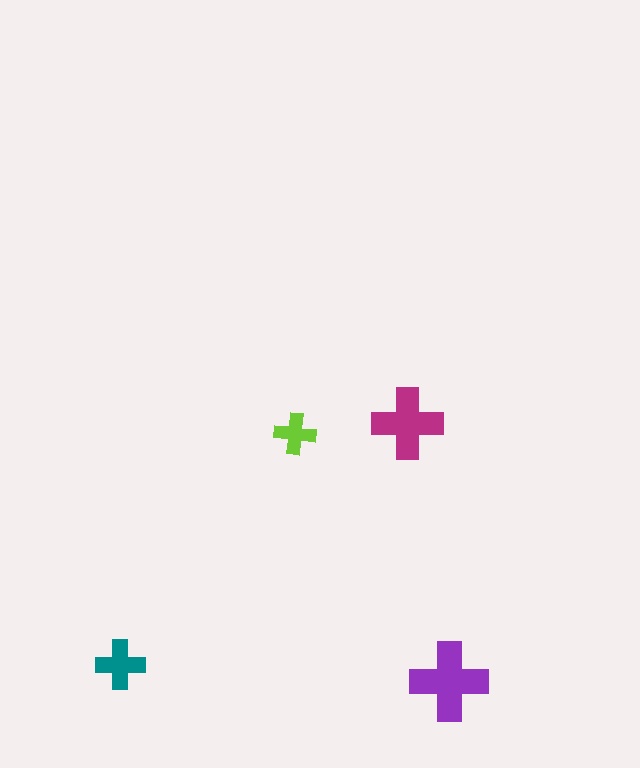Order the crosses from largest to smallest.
the purple one, the magenta one, the teal one, the lime one.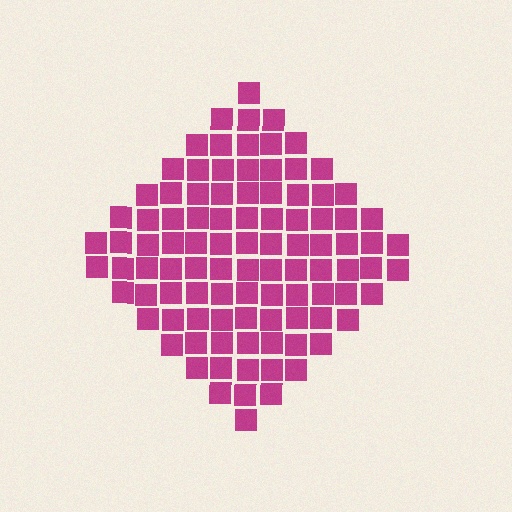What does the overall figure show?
The overall figure shows a diamond.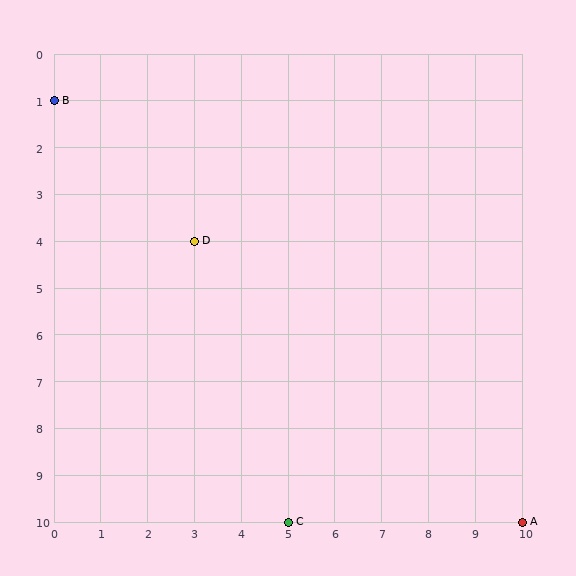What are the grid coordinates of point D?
Point D is at grid coordinates (3, 4).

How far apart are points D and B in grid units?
Points D and B are 3 columns and 3 rows apart (about 4.2 grid units diagonally).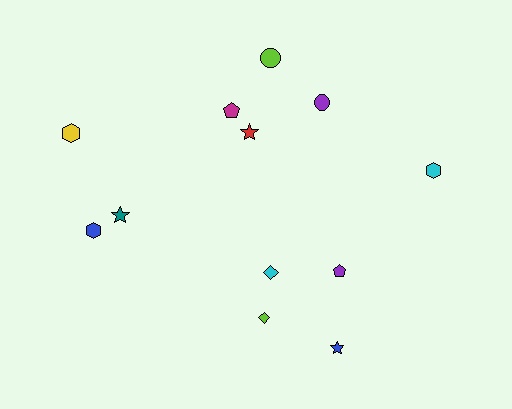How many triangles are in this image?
There are no triangles.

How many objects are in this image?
There are 12 objects.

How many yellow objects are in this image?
There is 1 yellow object.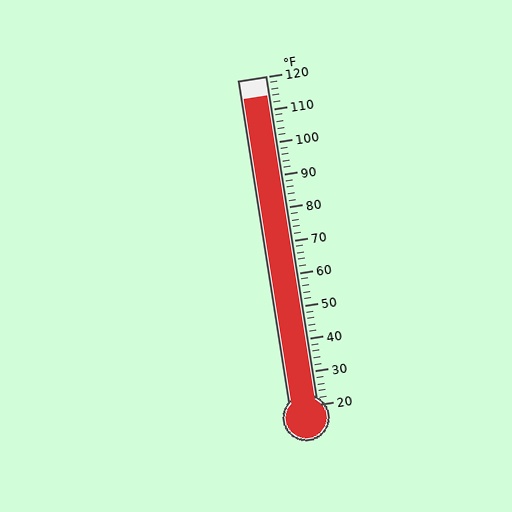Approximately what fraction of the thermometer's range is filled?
The thermometer is filled to approximately 95% of its range.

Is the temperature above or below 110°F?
The temperature is above 110°F.